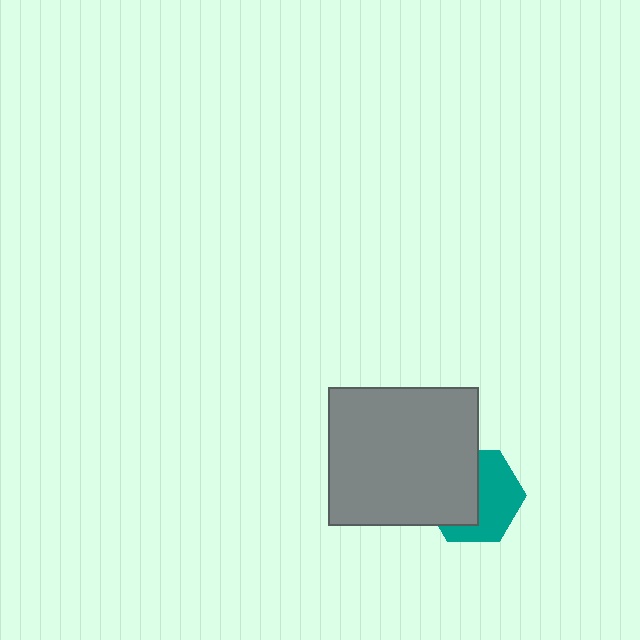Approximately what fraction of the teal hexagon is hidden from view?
Roughly 49% of the teal hexagon is hidden behind the gray rectangle.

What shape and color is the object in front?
The object in front is a gray rectangle.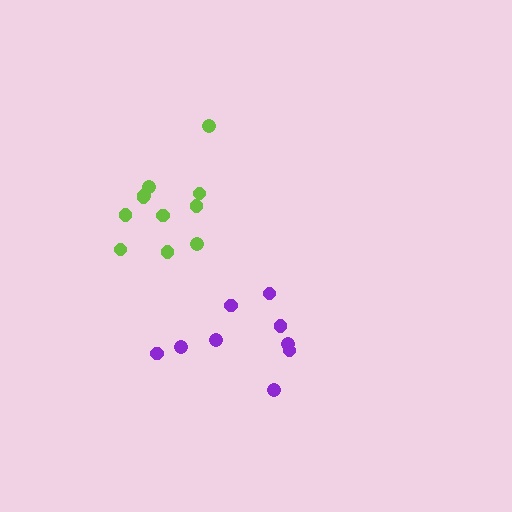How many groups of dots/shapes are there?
There are 2 groups.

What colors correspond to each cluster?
The clusters are colored: purple, lime.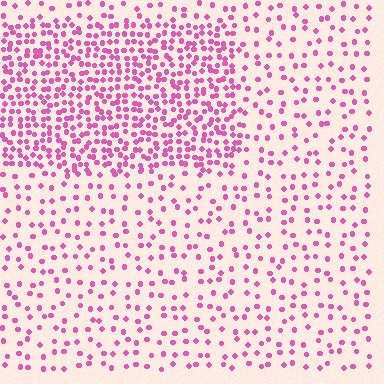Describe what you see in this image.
The image contains small pink elements arranged at two different densities. A rectangle-shaped region is visible where the elements are more densely packed than the surrounding area.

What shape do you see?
I see a rectangle.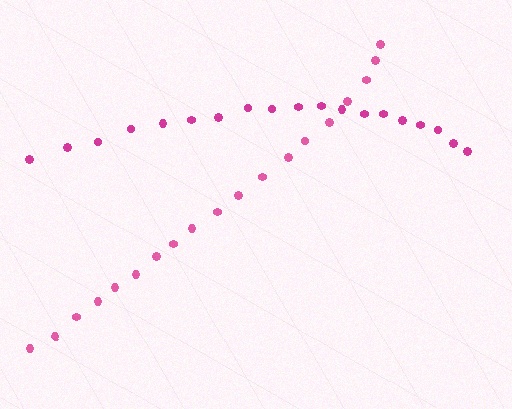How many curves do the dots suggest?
There are 2 distinct paths.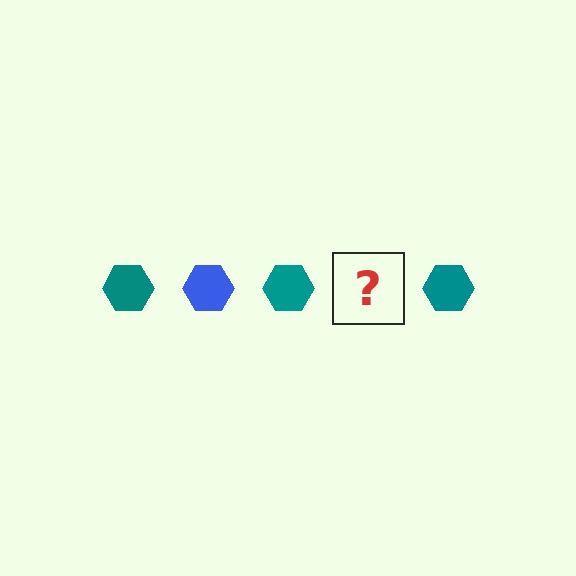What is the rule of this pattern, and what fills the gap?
The rule is that the pattern cycles through teal, blue hexagons. The gap should be filled with a blue hexagon.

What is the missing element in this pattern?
The missing element is a blue hexagon.